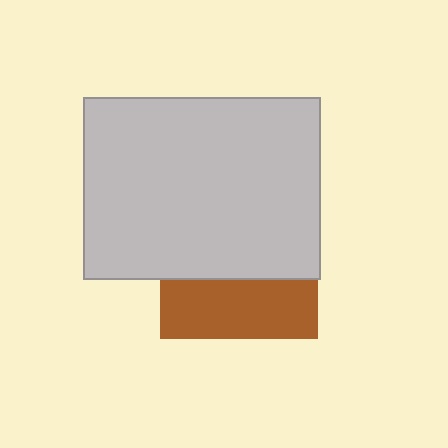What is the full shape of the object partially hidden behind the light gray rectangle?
The partially hidden object is a brown square.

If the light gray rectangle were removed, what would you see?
You would see the complete brown square.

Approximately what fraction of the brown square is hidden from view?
Roughly 62% of the brown square is hidden behind the light gray rectangle.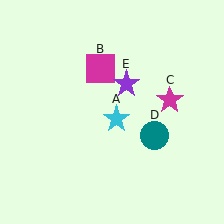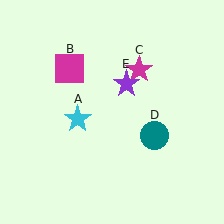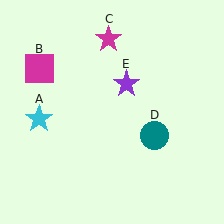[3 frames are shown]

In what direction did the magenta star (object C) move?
The magenta star (object C) moved up and to the left.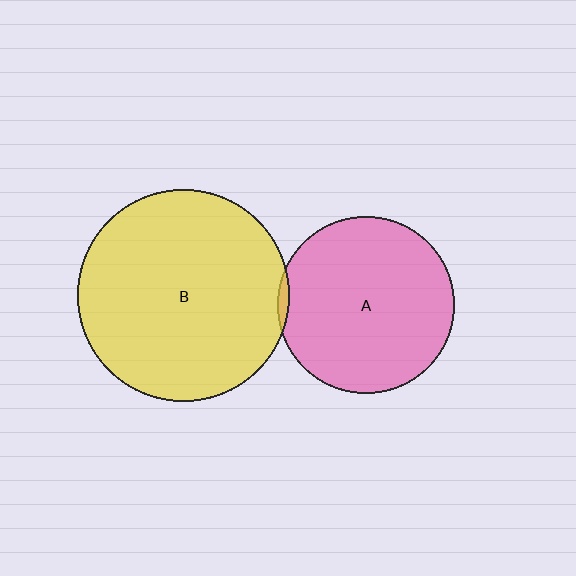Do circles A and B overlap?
Yes.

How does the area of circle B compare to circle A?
Approximately 1.4 times.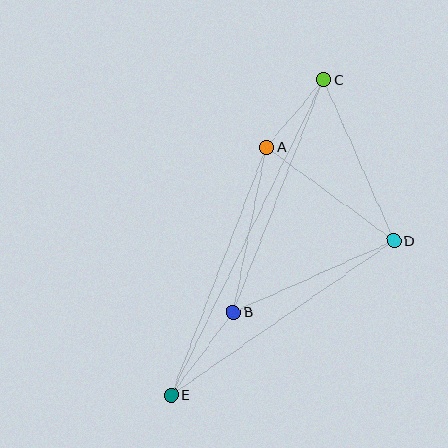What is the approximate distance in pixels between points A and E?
The distance between A and E is approximately 266 pixels.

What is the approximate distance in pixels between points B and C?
The distance between B and C is approximately 249 pixels.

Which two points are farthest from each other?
Points C and E are farthest from each other.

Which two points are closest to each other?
Points A and C are closest to each other.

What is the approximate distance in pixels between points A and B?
The distance between A and B is approximately 168 pixels.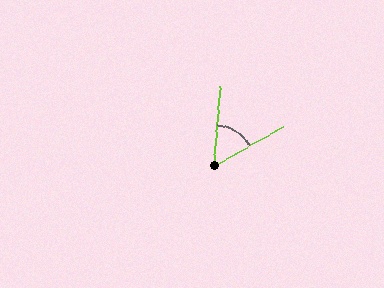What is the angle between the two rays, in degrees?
Approximately 55 degrees.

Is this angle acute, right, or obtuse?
It is acute.